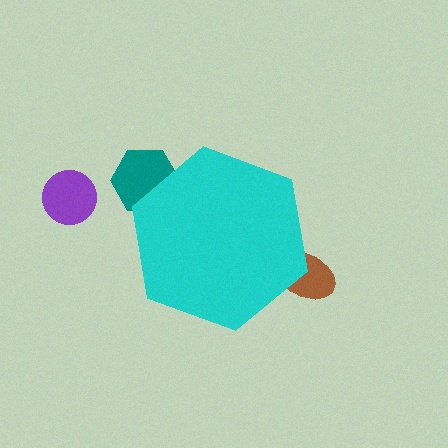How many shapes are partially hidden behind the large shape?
2 shapes are partially hidden.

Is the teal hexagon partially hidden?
Yes, the teal hexagon is partially hidden behind the cyan hexagon.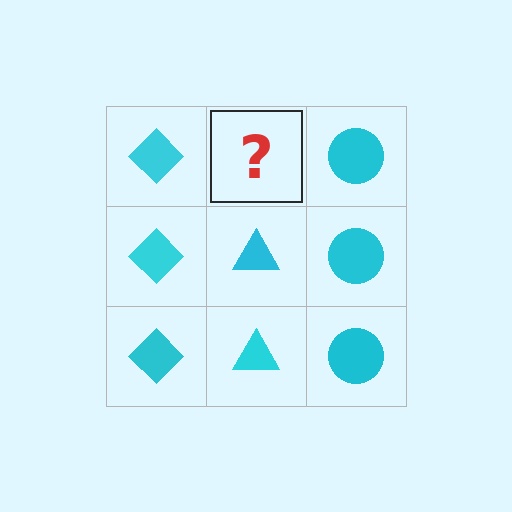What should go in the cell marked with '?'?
The missing cell should contain a cyan triangle.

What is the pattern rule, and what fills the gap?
The rule is that each column has a consistent shape. The gap should be filled with a cyan triangle.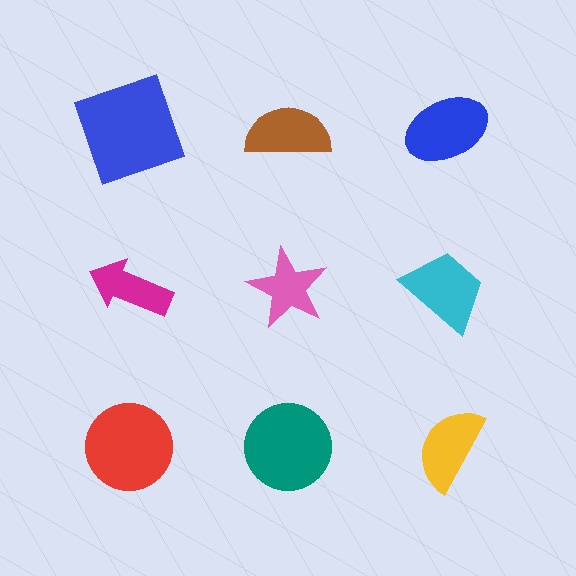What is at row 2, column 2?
A pink star.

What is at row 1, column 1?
A blue square.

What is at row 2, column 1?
A magenta arrow.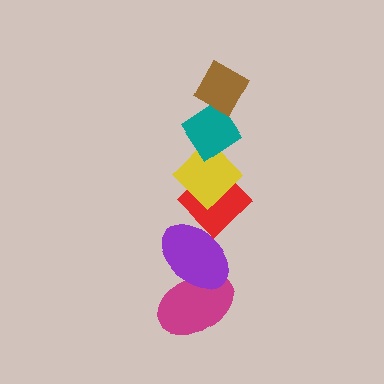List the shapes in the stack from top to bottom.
From top to bottom: the brown diamond, the teal diamond, the yellow diamond, the red diamond, the purple ellipse, the magenta ellipse.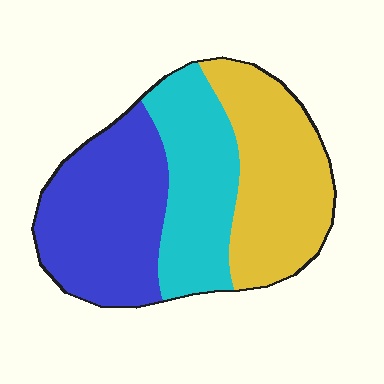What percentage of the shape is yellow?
Yellow covers 35% of the shape.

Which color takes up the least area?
Cyan, at roughly 30%.